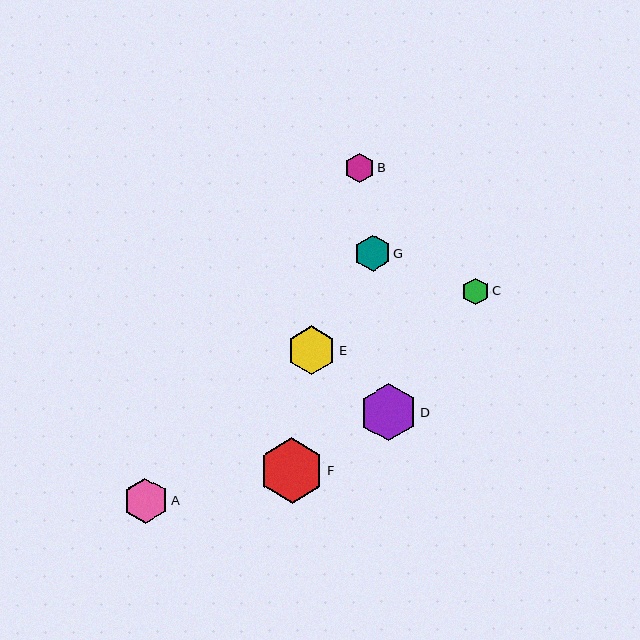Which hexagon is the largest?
Hexagon F is the largest with a size of approximately 65 pixels.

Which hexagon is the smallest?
Hexagon C is the smallest with a size of approximately 27 pixels.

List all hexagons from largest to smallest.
From largest to smallest: F, D, E, A, G, B, C.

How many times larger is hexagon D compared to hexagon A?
Hexagon D is approximately 1.3 times the size of hexagon A.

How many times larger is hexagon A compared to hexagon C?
Hexagon A is approximately 1.7 times the size of hexagon C.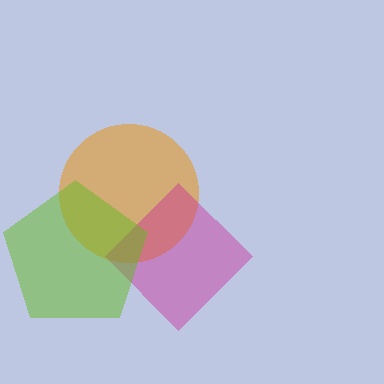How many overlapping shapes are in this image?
There are 3 overlapping shapes in the image.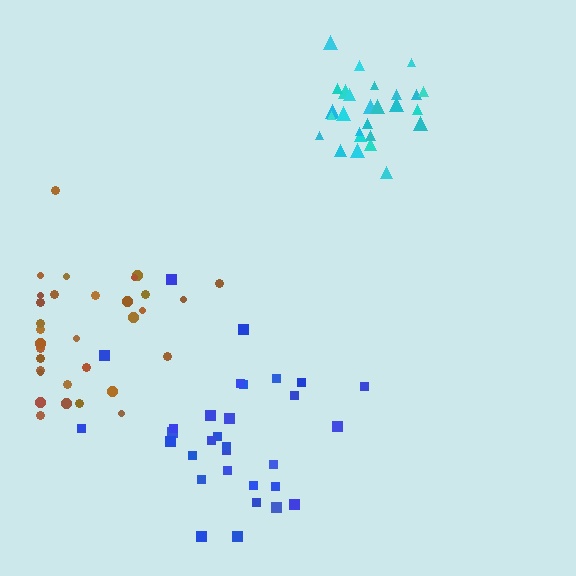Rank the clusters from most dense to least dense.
cyan, brown, blue.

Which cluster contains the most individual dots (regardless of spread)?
Brown (32).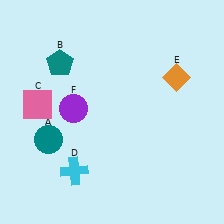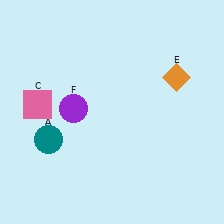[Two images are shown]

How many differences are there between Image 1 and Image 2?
There are 2 differences between the two images.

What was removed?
The teal pentagon (B), the cyan cross (D) were removed in Image 2.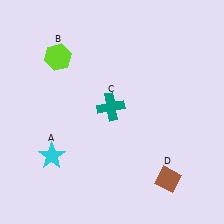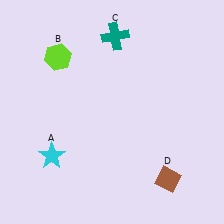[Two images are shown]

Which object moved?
The teal cross (C) moved up.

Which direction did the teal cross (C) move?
The teal cross (C) moved up.